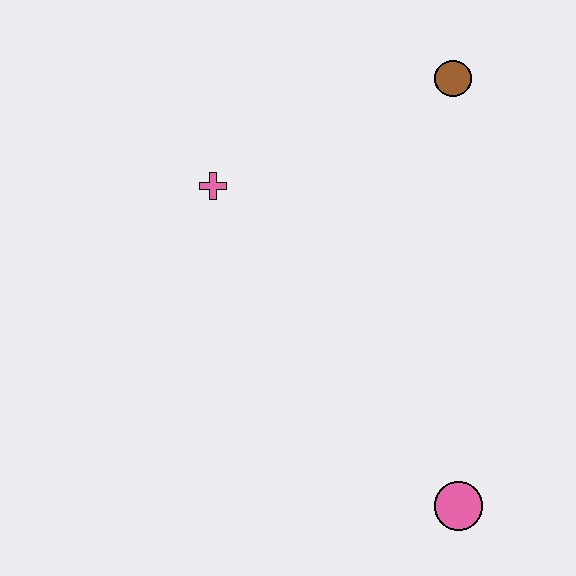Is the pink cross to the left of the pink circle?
Yes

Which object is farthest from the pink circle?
The brown circle is farthest from the pink circle.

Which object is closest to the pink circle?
The pink cross is closest to the pink circle.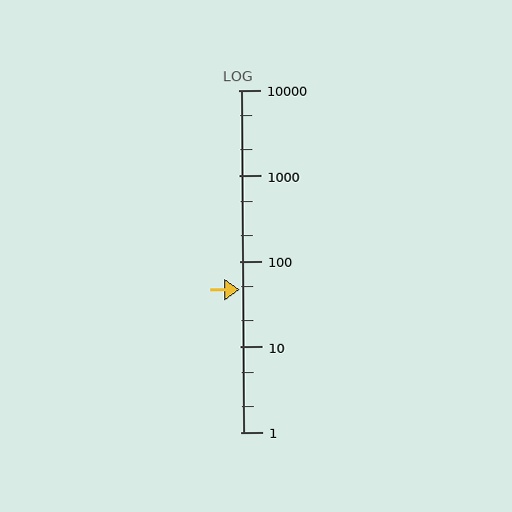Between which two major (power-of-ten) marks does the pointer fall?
The pointer is between 10 and 100.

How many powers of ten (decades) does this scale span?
The scale spans 4 decades, from 1 to 10000.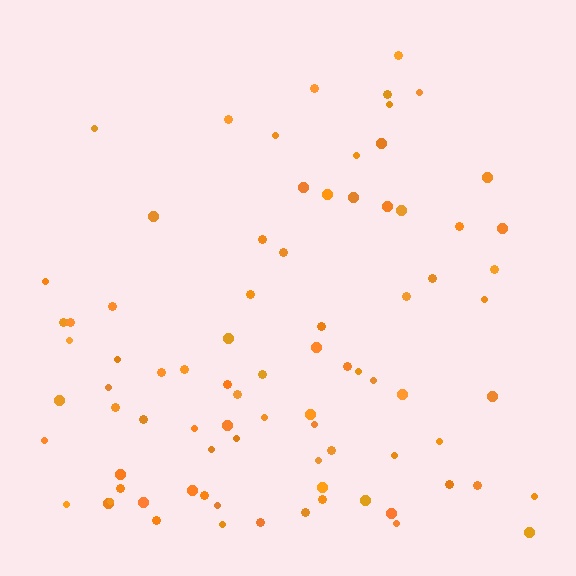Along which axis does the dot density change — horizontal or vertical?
Vertical.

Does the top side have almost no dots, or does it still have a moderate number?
Still a moderate number, just noticeably fewer than the bottom.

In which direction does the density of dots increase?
From top to bottom, with the bottom side densest.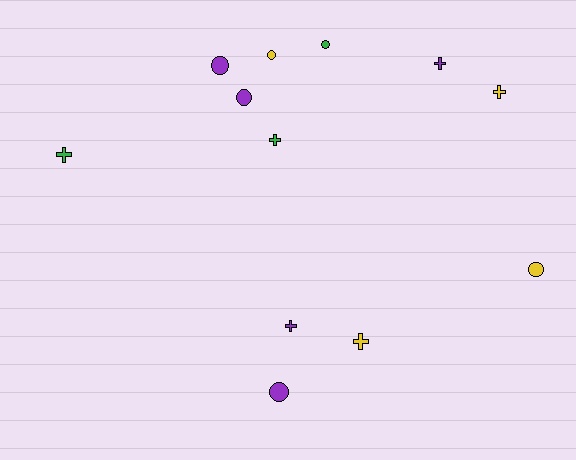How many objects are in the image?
There are 12 objects.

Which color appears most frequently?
Purple, with 5 objects.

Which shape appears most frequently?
Circle, with 6 objects.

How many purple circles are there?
There are 3 purple circles.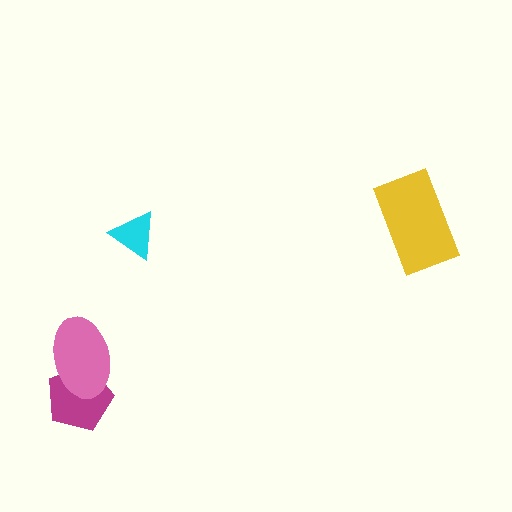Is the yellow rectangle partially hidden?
No, no other shape covers it.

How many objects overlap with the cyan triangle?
0 objects overlap with the cyan triangle.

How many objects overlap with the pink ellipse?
1 object overlaps with the pink ellipse.